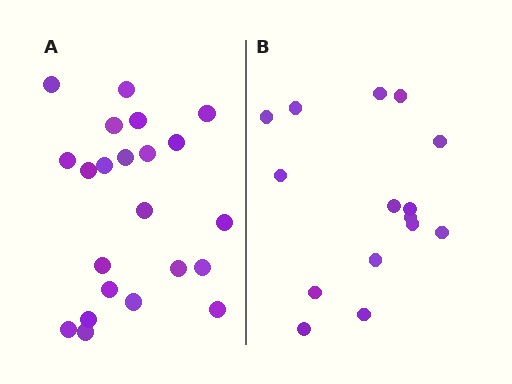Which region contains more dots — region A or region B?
Region A (the left region) has more dots.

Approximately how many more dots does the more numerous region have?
Region A has roughly 8 or so more dots than region B.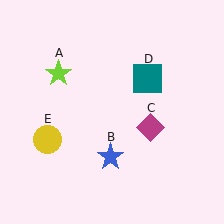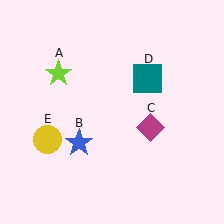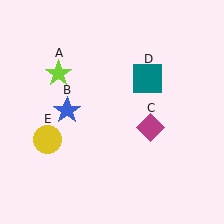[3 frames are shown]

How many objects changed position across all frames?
1 object changed position: blue star (object B).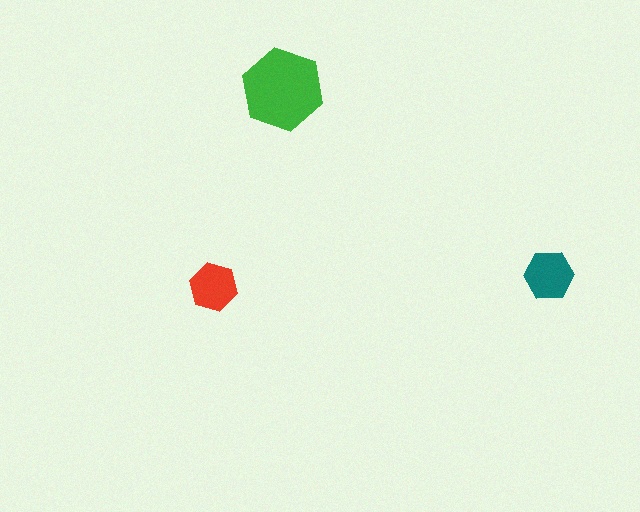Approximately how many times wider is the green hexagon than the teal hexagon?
About 1.5 times wider.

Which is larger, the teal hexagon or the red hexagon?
The teal one.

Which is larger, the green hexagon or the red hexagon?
The green one.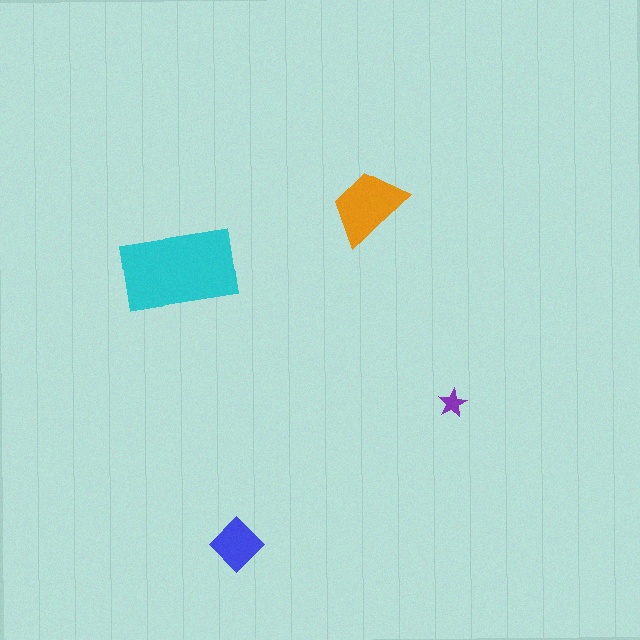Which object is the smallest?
The purple star.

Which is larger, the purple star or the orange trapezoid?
The orange trapezoid.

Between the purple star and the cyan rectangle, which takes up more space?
The cyan rectangle.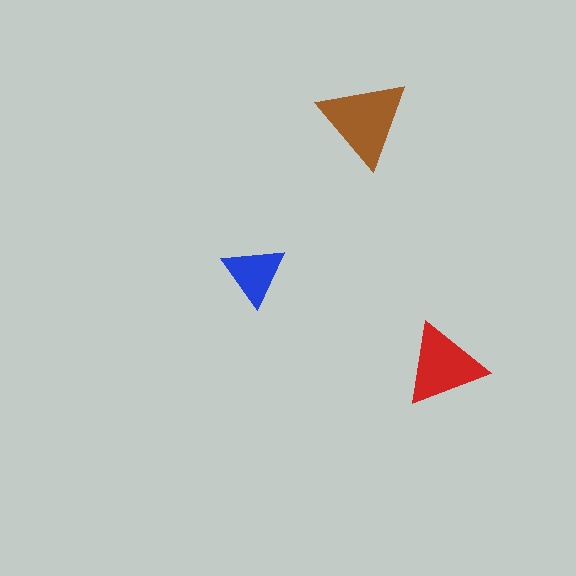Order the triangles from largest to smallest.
the brown one, the red one, the blue one.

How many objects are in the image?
There are 3 objects in the image.